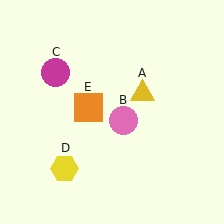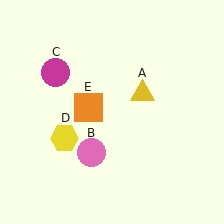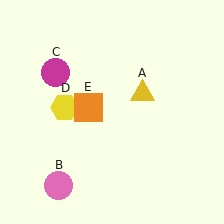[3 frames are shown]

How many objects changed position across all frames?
2 objects changed position: pink circle (object B), yellow hexagon (object D).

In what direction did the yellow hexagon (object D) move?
The yellow hexagon (object D) moved up.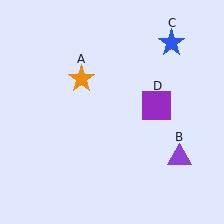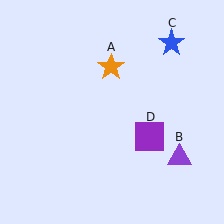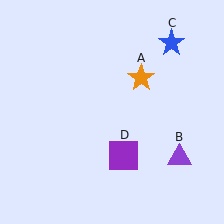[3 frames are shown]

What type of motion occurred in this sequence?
The orange star (object A), purple square (object D) rotated clockwise around the center of the scene.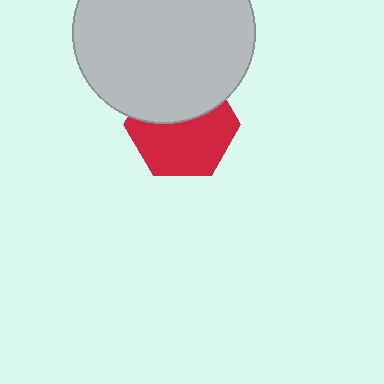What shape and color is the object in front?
The object in front is a light gray circle.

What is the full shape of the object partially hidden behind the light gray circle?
The partially hidden object is a red hexagon.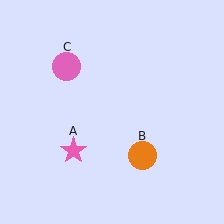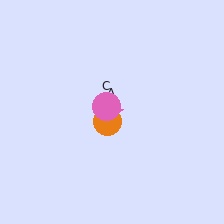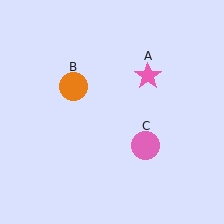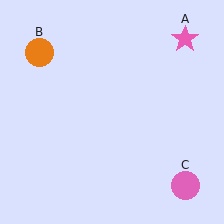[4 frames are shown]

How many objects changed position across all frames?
3 objects changed position: pink star (object A), orange circle (object B), pink circle (object C).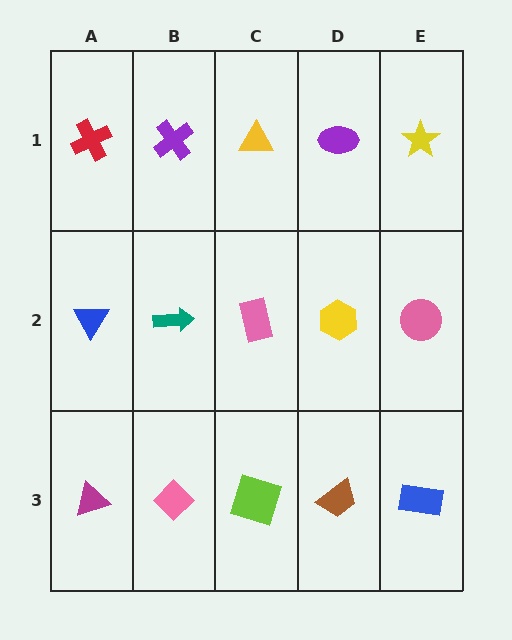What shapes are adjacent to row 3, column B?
A teal arrow (row 2, column B), a magenta triangle (row 3, column A), a lime square (row 3, column C).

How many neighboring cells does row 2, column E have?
3.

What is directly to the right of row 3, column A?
A pink diamond.